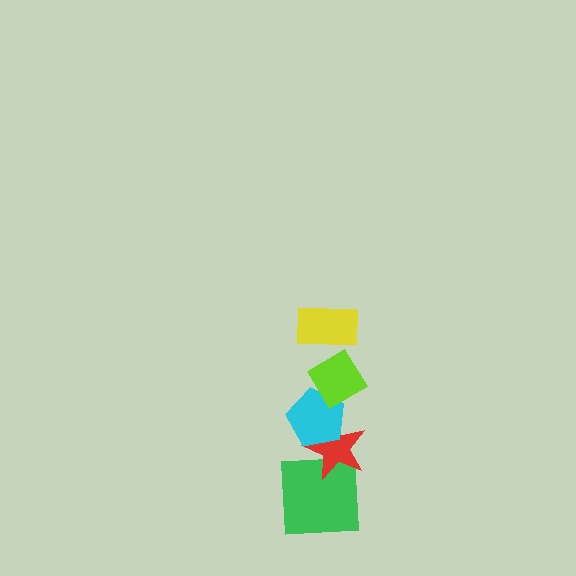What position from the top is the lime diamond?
The lime diamond is 2nd from the top.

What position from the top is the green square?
The green square is 5th from the top.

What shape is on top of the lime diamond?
The yellow rectangle is on top of the lime diamond.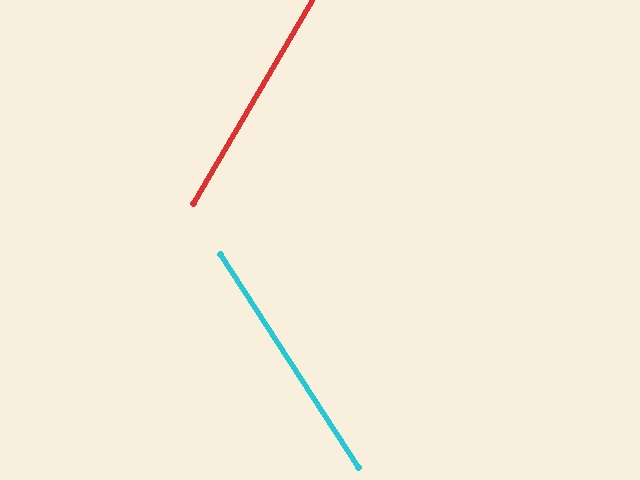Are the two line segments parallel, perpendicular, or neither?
Neither parallel nor perpendicular — they differ by about 63°.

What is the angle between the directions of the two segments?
Approximately 63 degrees.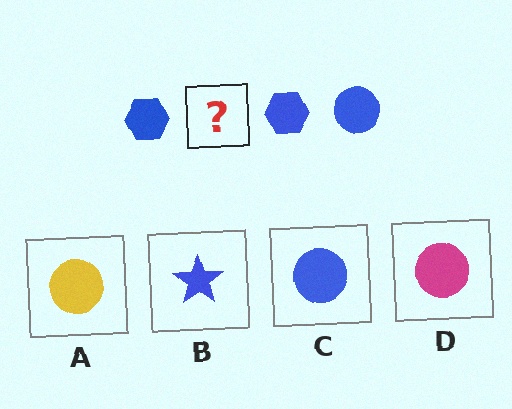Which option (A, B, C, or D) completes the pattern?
C.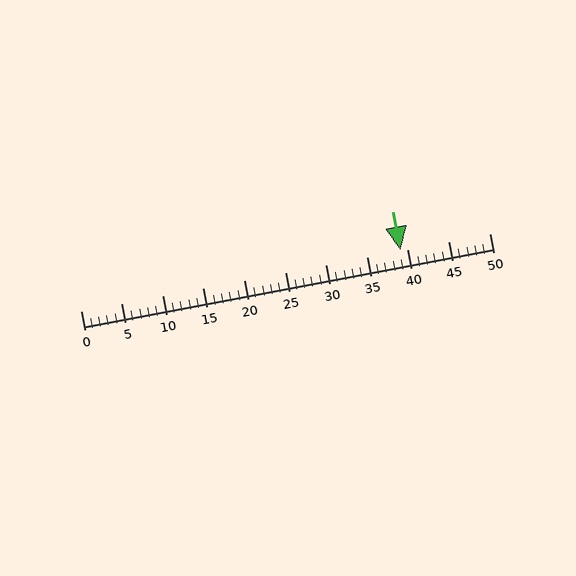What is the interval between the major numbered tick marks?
The major tick marks are spaced 5 units apart.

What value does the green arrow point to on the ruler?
The green arrow points to approximately 39.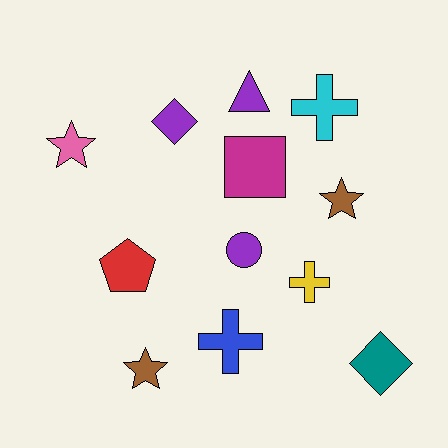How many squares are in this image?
There is 1 square.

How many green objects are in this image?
There are no green objects.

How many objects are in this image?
There are 12 objects.